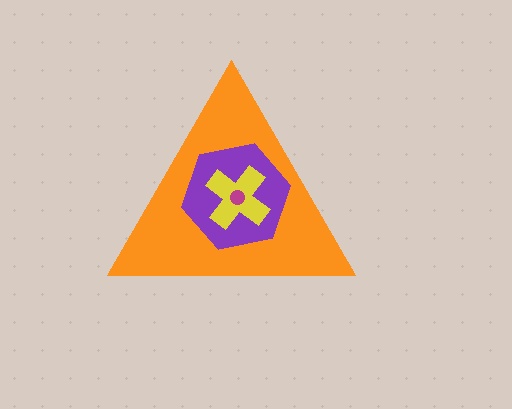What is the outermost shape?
The orange triangle.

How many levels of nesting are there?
4.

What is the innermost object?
The magenta circle.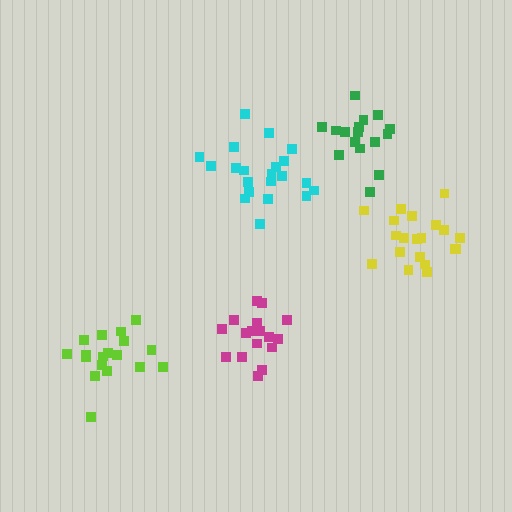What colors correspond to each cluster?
The clusters are colored: cyan, yellow, lime, magenta, green.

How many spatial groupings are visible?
There are 5 spatial groupings.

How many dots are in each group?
Group 1: 21 dots, Group 2: 21 dots, Group 3: 18 dots, Group 4: 17 dots, Group 5: 16 dots (93 total).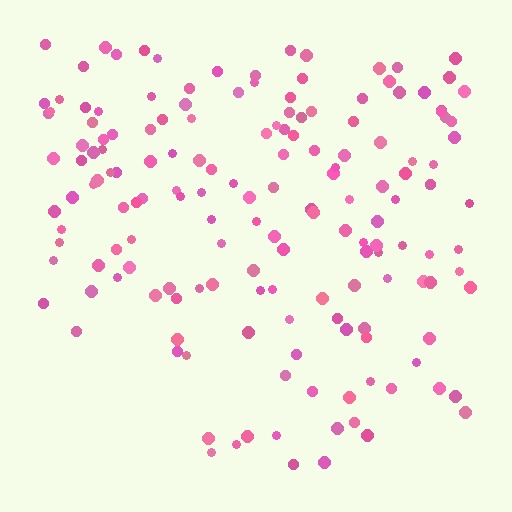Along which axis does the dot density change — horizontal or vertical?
Vertical.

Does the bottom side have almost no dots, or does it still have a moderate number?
Still a moderate number, just noticeably fewer than the top.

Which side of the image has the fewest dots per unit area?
The bottom.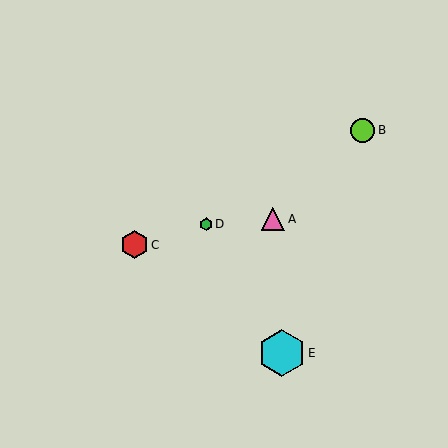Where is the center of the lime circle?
The center of the lime circle is at (363, 130).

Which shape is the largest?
The cyan hexagon (labeled E) is the largest.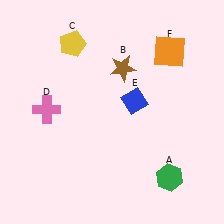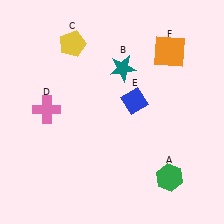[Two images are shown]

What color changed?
The star (B) changed from brown in Image 1 to teal in Image 2.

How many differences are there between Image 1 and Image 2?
There is 1 difference between the two images.